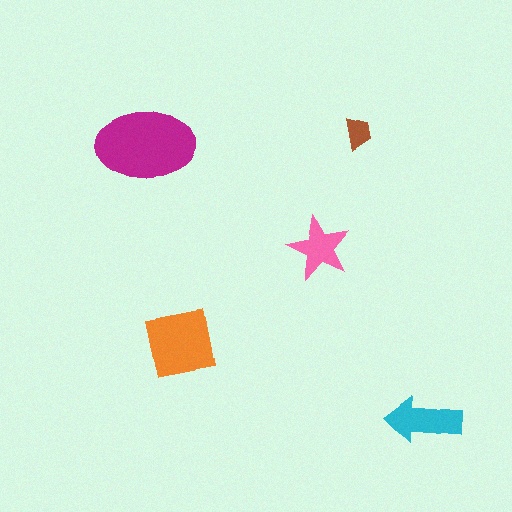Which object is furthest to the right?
The cyan arrow is rightmost.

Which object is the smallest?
The brown trapezoid.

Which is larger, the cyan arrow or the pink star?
The cyan arrow.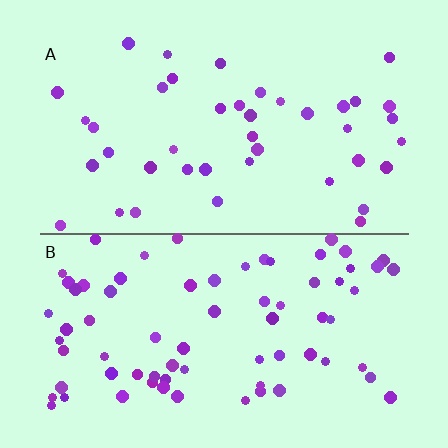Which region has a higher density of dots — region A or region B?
B (the bottom).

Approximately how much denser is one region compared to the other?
Approximately 1.8× — region B over region A.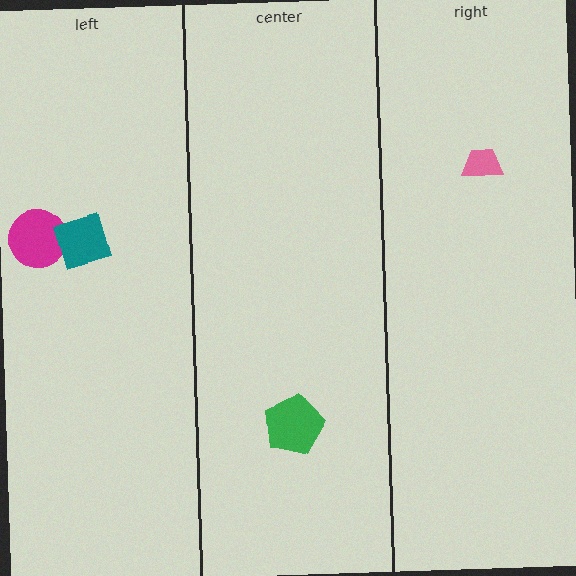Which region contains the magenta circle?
The left region.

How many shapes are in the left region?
2.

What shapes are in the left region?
The magenta circle, the teal square.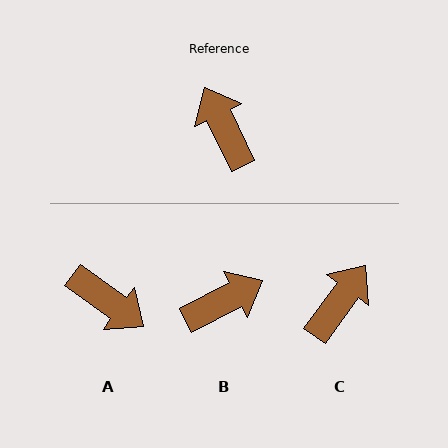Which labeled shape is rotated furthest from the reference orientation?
A, about 152 degrees away.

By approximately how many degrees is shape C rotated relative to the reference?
Approximately 62 degrees clockwise.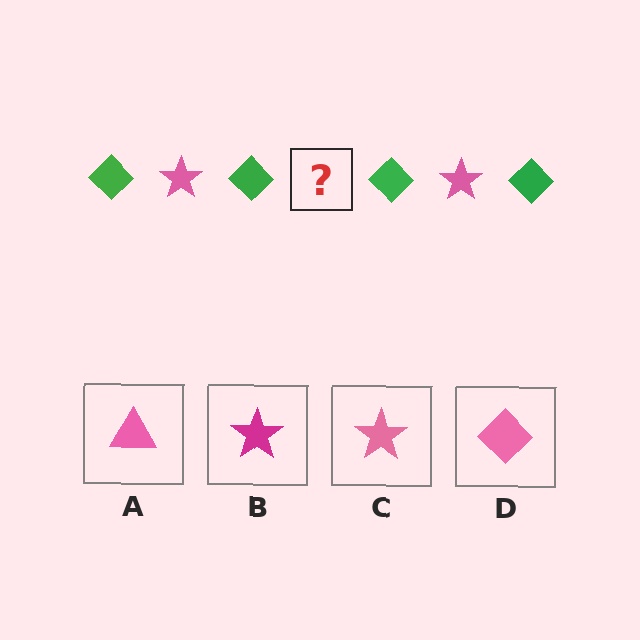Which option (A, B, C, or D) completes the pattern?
C.